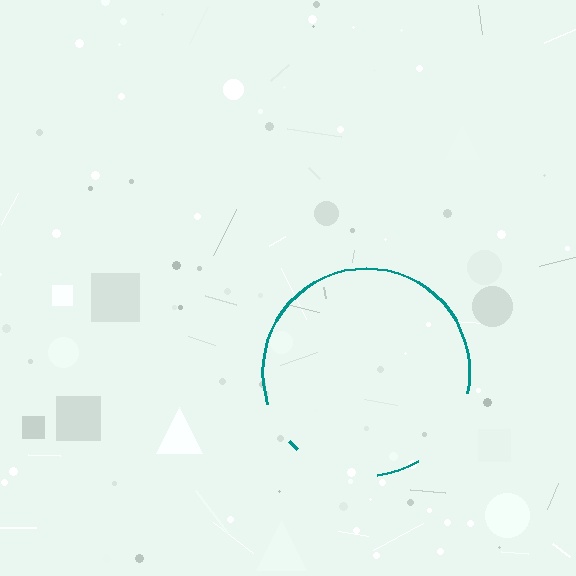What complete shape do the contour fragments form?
The contour fragments form a circle.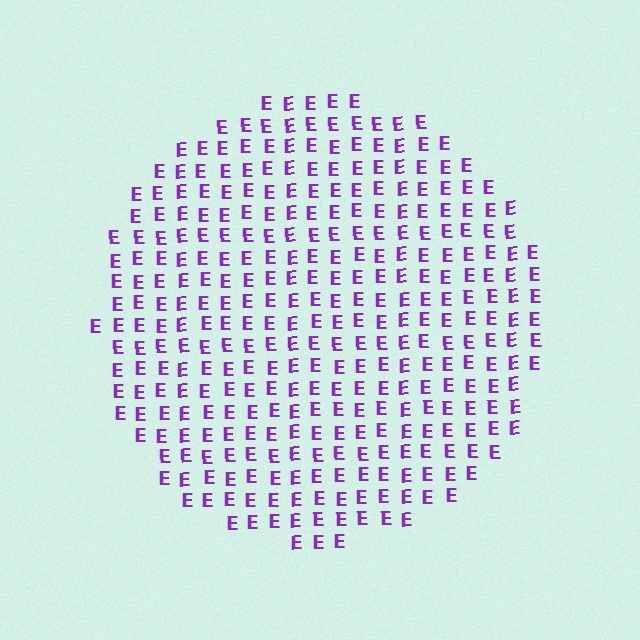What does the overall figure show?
The overall figure shows a circle.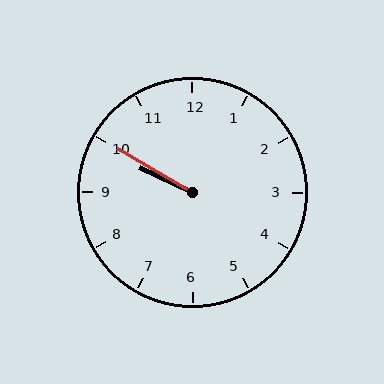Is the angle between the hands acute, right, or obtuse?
It is acute.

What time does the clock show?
9:50.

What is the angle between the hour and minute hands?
Approximately 5 degrees.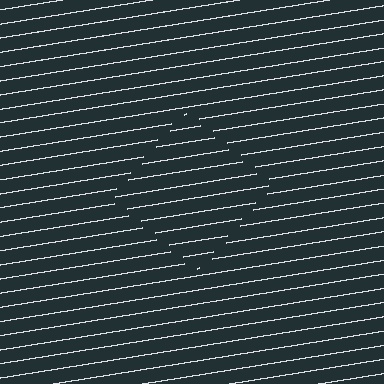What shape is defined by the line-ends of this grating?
An illusory square. The interior of the shape contains the same grating, shifted by half a period — the contour is defined by the phase discontinuity where line-ends from the inner and outer gratings abut.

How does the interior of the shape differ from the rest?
The interior of the shape contains the same grating, shifted by half a period — the contour is defined by the phase discontinuity where line-ends from the inner and outer gratings abut.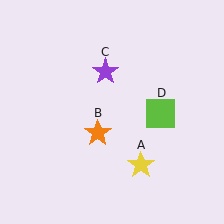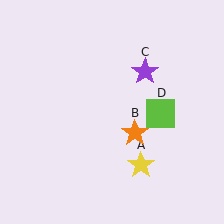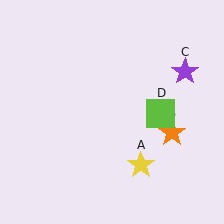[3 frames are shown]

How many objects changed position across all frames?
2 objects changed position: orange star (object B), purple star (object C).